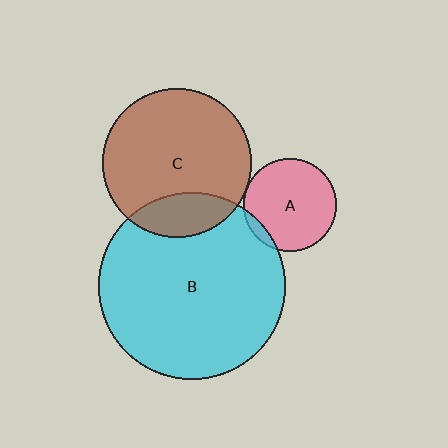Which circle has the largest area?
Circle B (cyan).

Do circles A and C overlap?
Yes.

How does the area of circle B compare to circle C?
Approximately 1.6 times.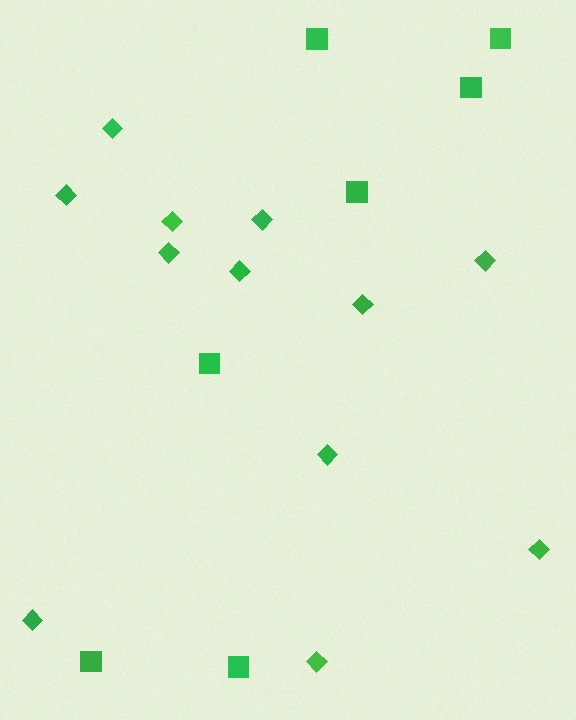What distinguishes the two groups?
There are 2 groups: one group of squares (7) and one group of diamonds (12).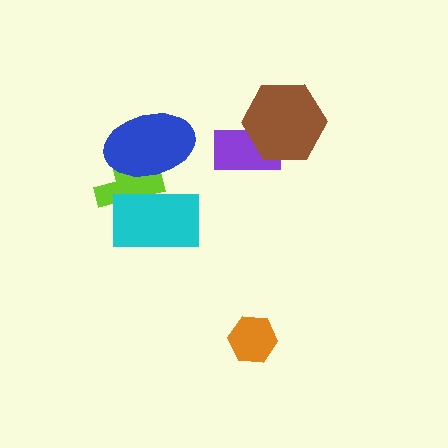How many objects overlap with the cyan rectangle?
2 objects overlap with the cyan rectangle.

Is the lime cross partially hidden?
Yes, it is partially covered by another shape.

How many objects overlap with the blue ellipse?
2 objects overlap with the blue ellipse.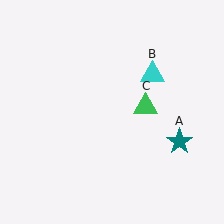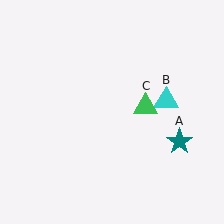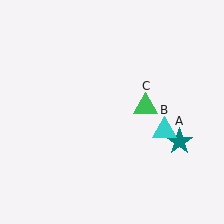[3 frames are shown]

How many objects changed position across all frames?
1 object changed position: cyan triangle (object B).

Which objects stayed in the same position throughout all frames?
Teal star (object A) and green triangle (object C) remained stationary.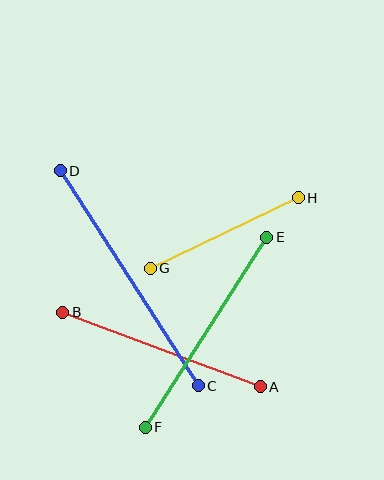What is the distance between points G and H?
The distance is approximately 164 pixels.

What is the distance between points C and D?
The distance is approximately 255 pixels.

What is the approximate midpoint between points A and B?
The midpoint is at approximately (161, 349) pixels.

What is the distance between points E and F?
The distance is approximately 226 pixels.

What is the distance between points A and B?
The distance is approximately 211 pixels.